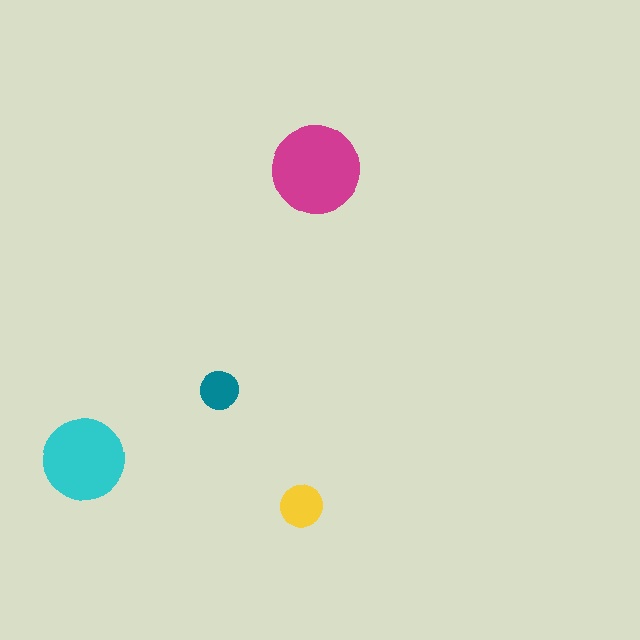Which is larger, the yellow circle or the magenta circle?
The magenta one.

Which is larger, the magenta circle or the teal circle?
The magenta one.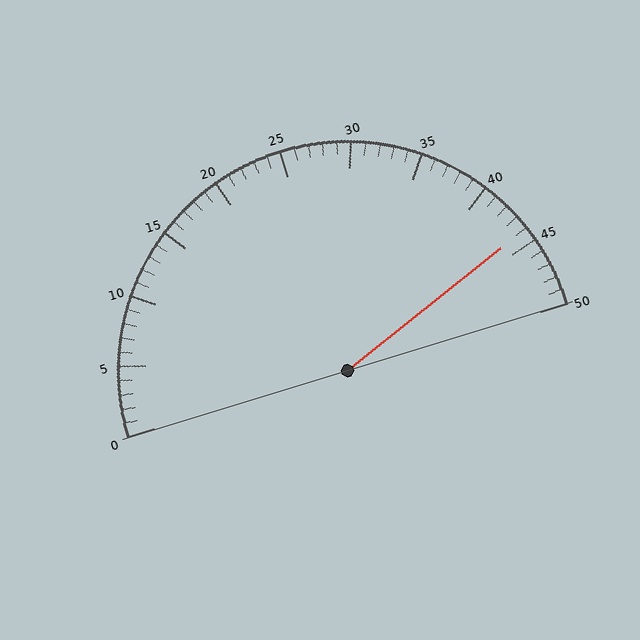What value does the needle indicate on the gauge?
The needle indicates approximately 44.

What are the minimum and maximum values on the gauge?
The gauge ranges from 0 to 50.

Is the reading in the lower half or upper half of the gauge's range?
The reading is in the upper half of the range (0 to 50).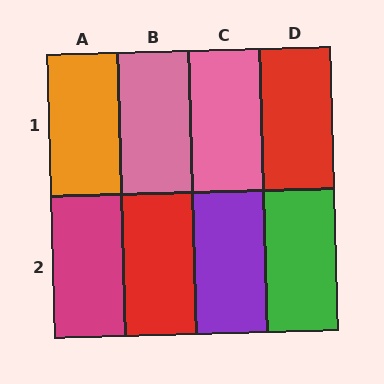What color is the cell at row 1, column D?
Red.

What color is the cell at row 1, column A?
Orange.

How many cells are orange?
1 cell is orange.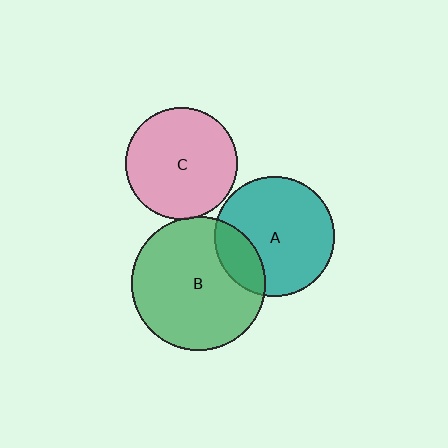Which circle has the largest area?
Circle B (green).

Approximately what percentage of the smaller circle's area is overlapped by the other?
Approximately 20%.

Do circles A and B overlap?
Yes.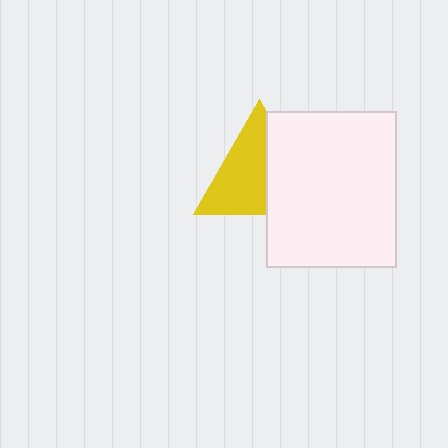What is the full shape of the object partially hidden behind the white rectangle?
The partially hidden object is a yellow triangle.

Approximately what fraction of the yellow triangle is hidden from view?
Roughly 42% of the yellow triangle is hidden behind the white rectangle.